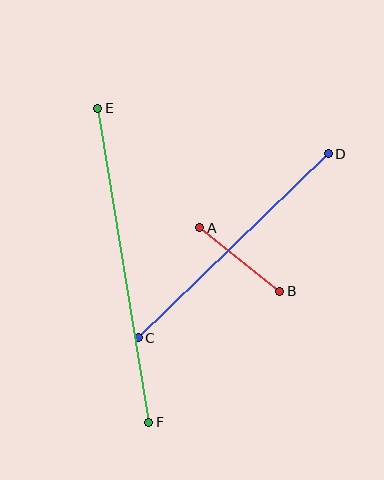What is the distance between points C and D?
The distance is approximately 264 pixels.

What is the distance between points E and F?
The distance is approximately 318 pixels.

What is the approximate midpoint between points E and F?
The midpoint is at approximately (123, 265) pixels.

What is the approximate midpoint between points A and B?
The midpoint is at approximately (240, 259) pixels.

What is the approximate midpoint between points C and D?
The midpoint is at approximately (233, 246) pixels.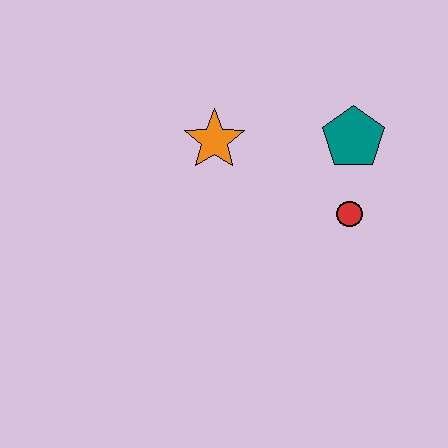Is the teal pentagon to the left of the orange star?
No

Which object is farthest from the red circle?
The orange star is farthest from the red circle.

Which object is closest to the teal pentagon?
The red circle is closest to the teal pentagon.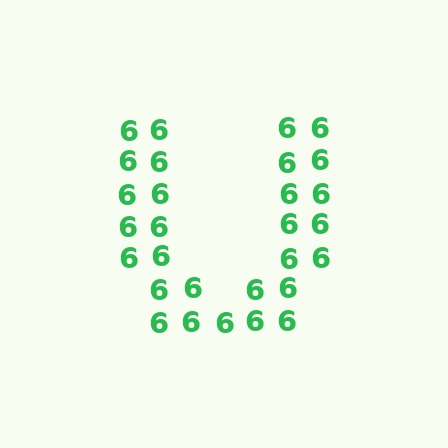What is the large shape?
The large shape is the letter U.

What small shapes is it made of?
It is made of small digit 6's.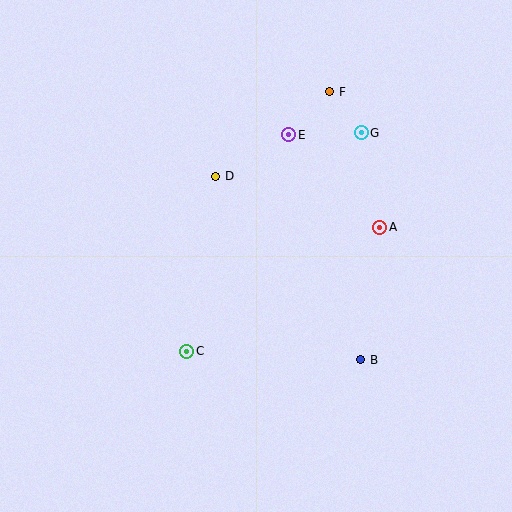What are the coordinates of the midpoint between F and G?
The midpoint between F and G is at (346, 112).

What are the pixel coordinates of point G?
Point G is at (361, 133).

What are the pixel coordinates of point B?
Point B is at (361, 360).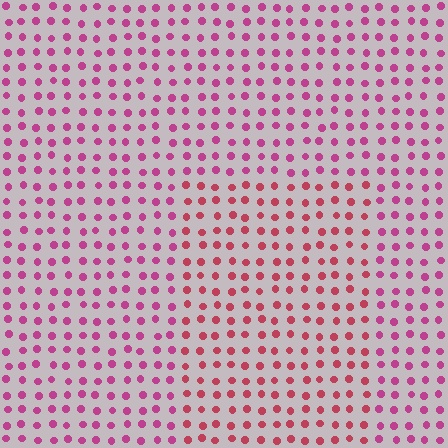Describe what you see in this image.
The image is filled with small magenta elements in a uniform arrangement. A rectangle-shaped region is visible where the elements are tinted to a slightly different hue, forming a subtle color boundary.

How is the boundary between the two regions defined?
The boundary is defined purely by a slight shift in hue (about 25 degrees). Spacing, size, and orientation are identical on both sides.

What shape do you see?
I see a rectangle.